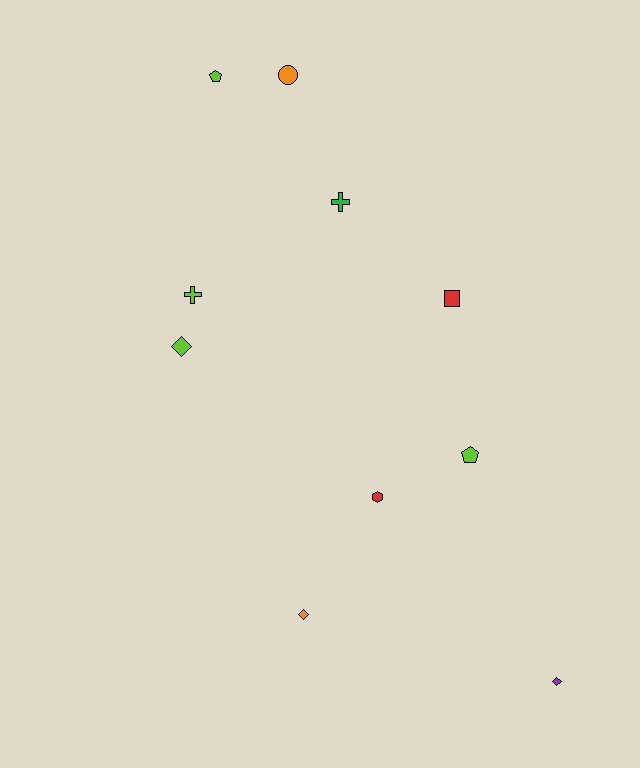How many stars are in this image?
There are no stars.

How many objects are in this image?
There are 10 objects.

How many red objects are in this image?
There are 2 red objects.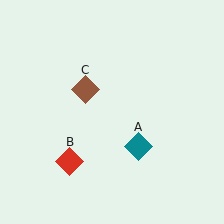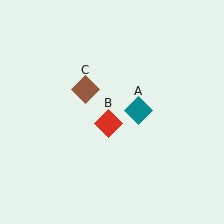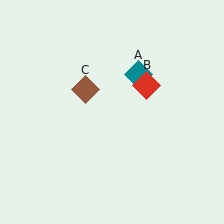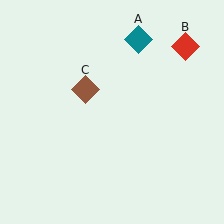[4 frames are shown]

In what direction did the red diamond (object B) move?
The red diamond (object B) moved up and to the right.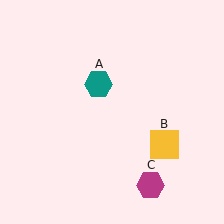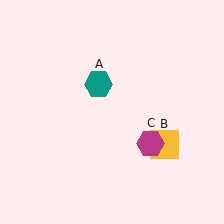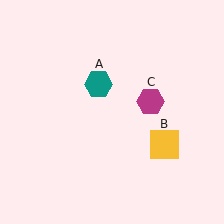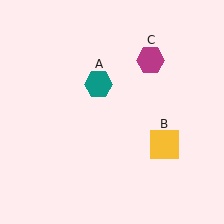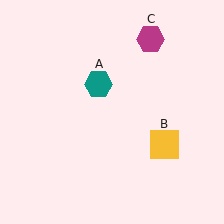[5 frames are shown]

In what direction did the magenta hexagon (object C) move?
The magenta hexagon (object C) moved up.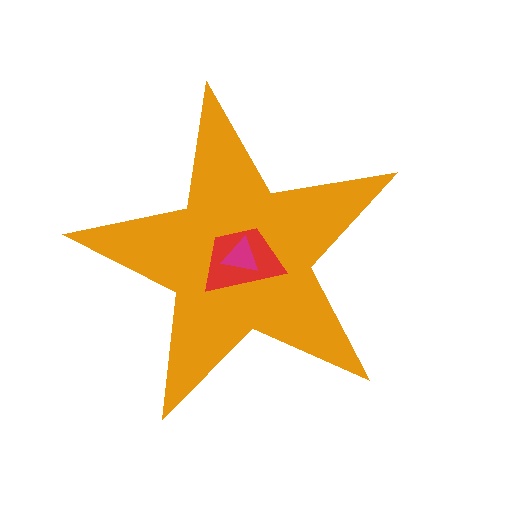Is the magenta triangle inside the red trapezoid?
Yes.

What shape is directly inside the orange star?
The red trapezoid.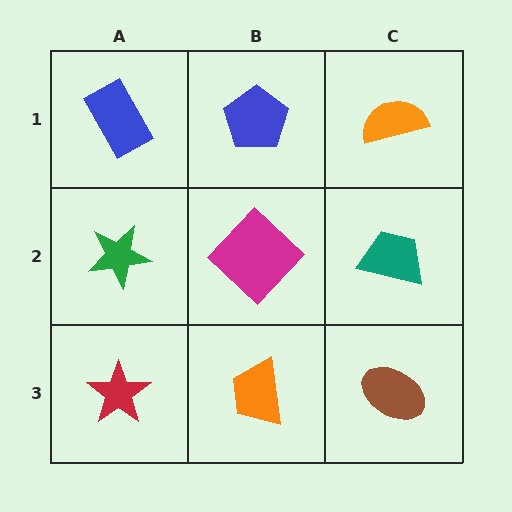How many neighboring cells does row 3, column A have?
2.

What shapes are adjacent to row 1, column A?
A green star (row 2, column A), a blue pentagon (row 1, column B).